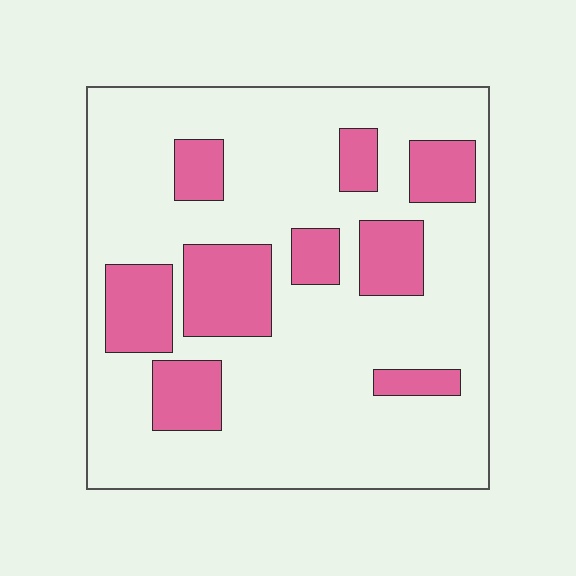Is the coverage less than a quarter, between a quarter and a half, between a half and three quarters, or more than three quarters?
Less than a quarter.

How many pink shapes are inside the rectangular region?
9.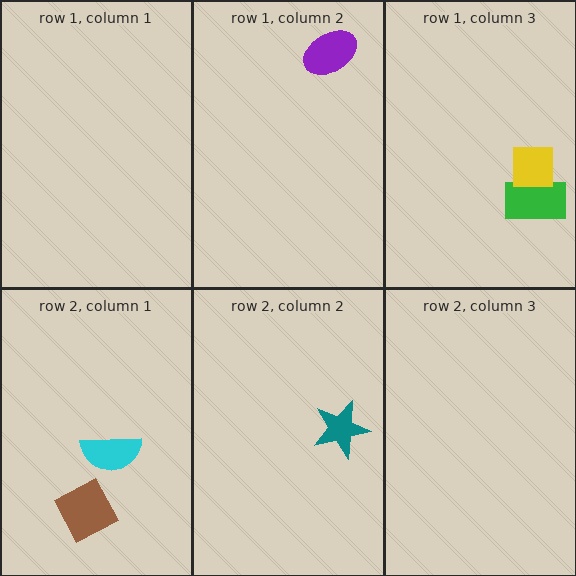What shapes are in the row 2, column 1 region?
The cyan semicircle, the brown diamond.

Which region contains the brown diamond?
The row 2, column 1 region.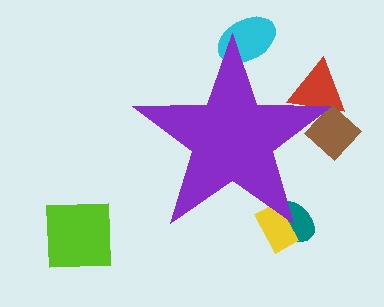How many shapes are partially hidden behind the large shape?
5 shapes are partially hidden.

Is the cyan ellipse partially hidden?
Yes, the cyan ellipse is partially hidden behind the purple star.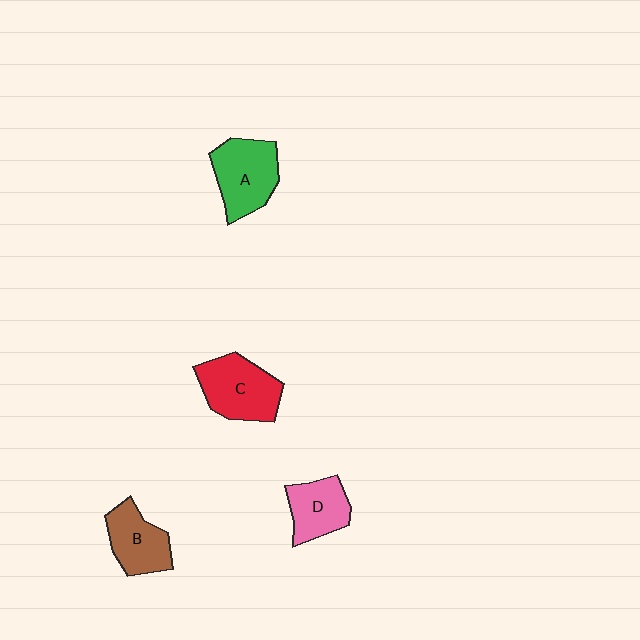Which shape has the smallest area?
Shape D (pink).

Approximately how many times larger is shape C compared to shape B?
Approximately 1.3 times.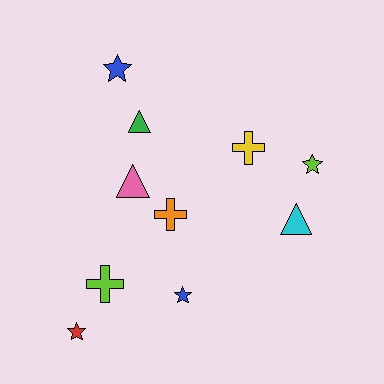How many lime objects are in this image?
There are 2 lime objects.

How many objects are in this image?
There are 10 objects.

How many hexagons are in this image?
There are no hexagons.